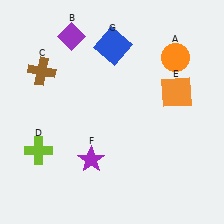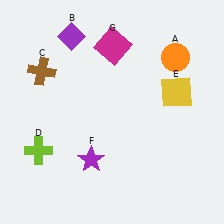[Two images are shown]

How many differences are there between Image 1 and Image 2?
There are 2 differences between the two images.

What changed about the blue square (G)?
In Image 1, G is blue. In Image 2, it changed to magenta.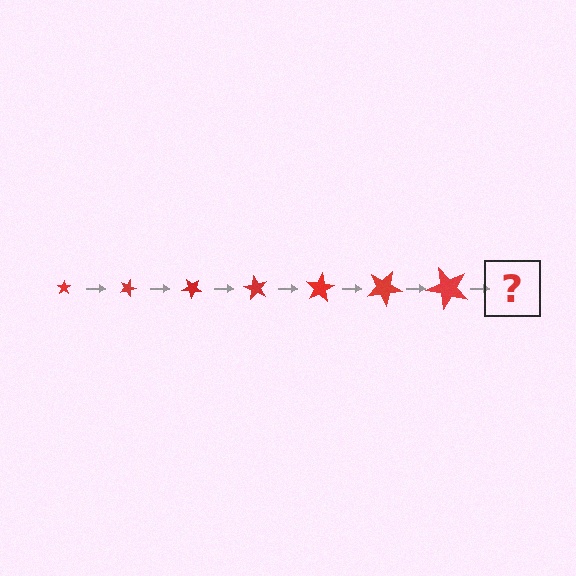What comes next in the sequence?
The next element should be a star, larger than the previous one and rotated 140 degrees from the start.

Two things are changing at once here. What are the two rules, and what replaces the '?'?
The two rules are that the star grows larger each step and it rotates 20 degrees each step. The '?' should be a star, larger than the previous one and rotated 140 degrees from the start.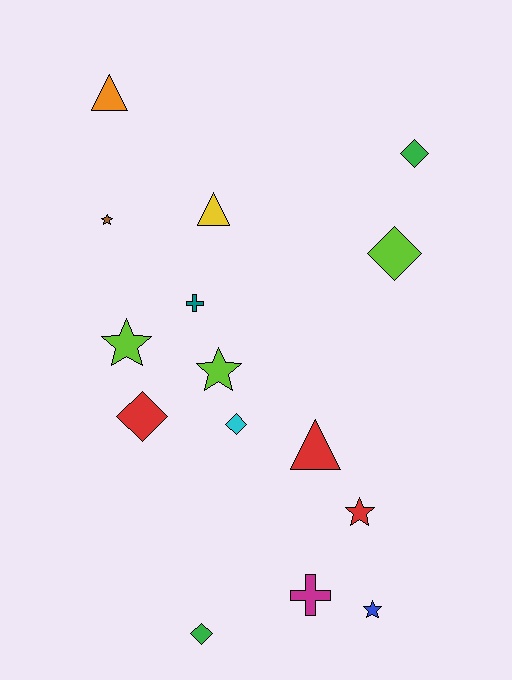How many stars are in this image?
There are 5 stars.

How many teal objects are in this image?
There is 1 teal object.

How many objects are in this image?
There are 15 objects.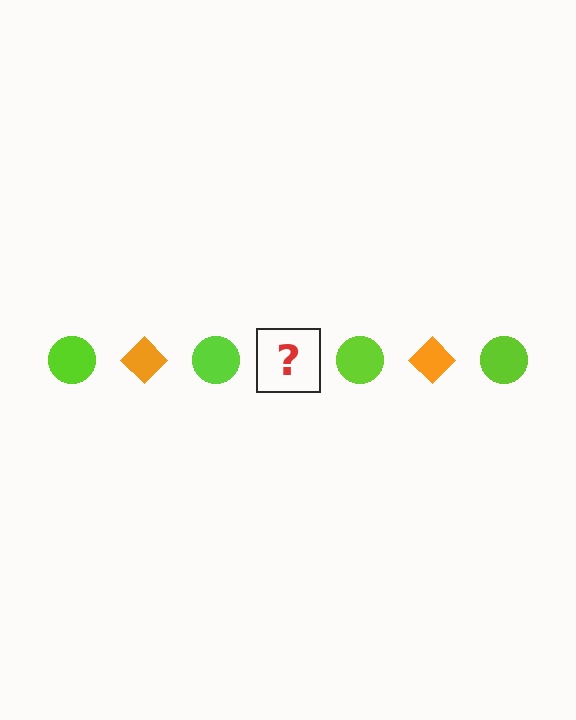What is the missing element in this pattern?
The missing element is an orange diamond.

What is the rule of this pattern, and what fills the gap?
The rule is that the pattern alternates between lime circle and orange diamond. The gap should be filled with an orange diamond.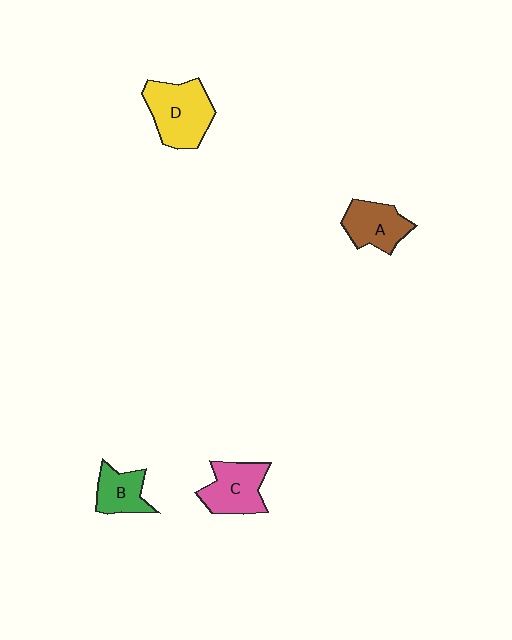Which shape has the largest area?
Shape D (yellow).